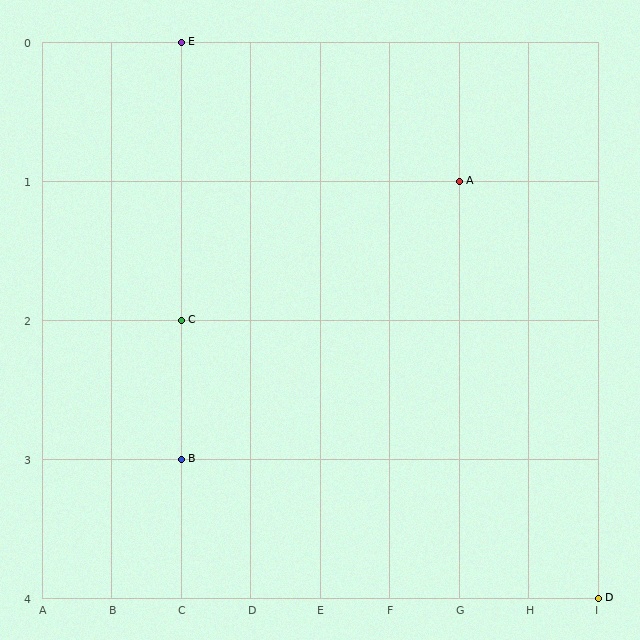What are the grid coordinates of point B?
Point B is at grid coordinates (C, 3).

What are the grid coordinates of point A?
Point A is at grid coordinates (G, 1).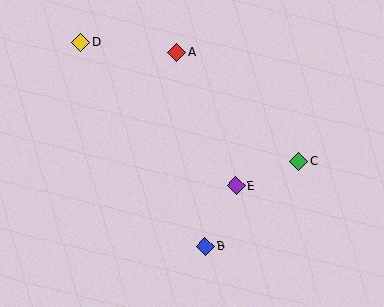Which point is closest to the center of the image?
Point E at (236, 186) is closest to the center.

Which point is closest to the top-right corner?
Point C is closest to the top-right corner.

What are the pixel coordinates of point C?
Point C is at (299, 161).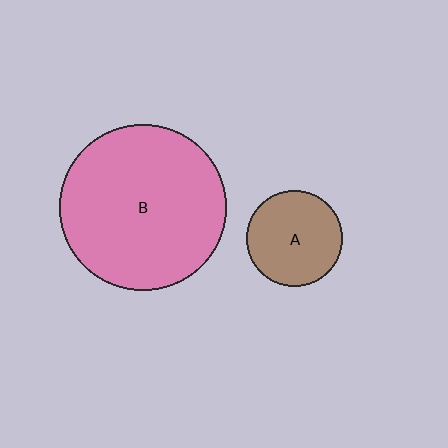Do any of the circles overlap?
No, none of the circles overlap.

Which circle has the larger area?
Circle B (pink).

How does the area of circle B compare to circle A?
Approximately 3.0 times.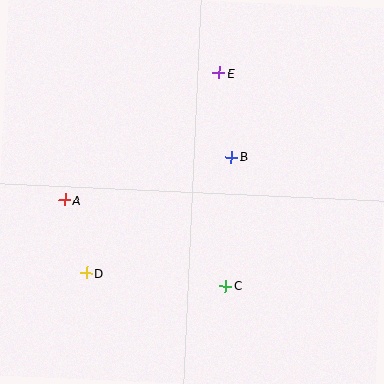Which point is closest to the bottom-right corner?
Point C is closest to the bottom-right corner.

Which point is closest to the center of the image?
Point B at (232, 157) is closest to the center.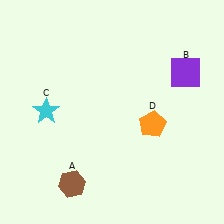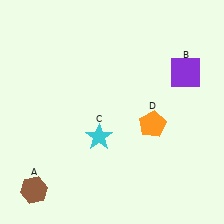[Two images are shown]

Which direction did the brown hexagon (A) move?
The brown hexagon (A) moved left.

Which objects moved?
The objects that moved are: the brown hexagon (A), the cyan star (C).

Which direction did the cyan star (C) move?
The cyan star (C) moved right.